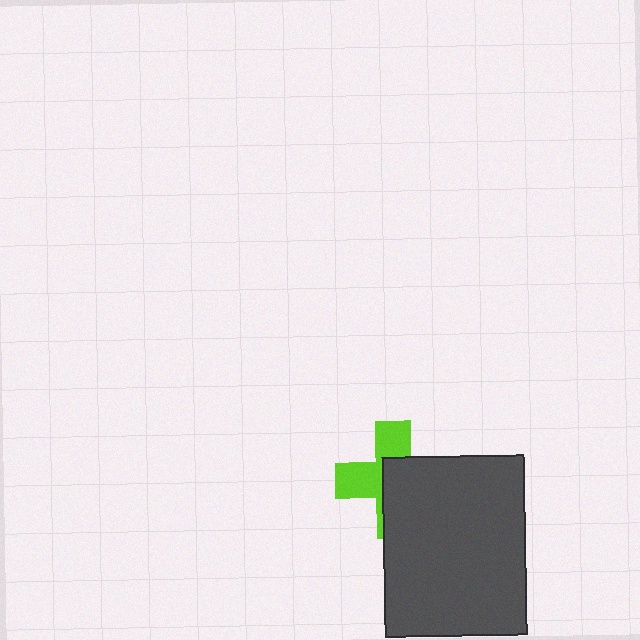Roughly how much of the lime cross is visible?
About half of it is visible (roughly 46%).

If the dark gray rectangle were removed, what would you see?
You would see the complete lime cross.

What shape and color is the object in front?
The object in front is a dark gray rectangle.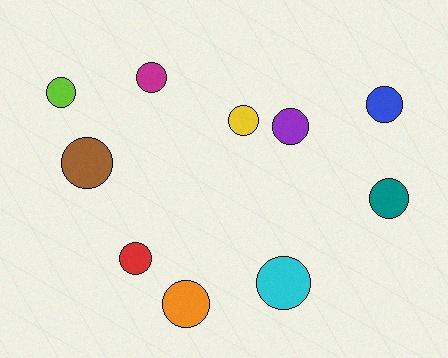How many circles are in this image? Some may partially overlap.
There are 10 circles.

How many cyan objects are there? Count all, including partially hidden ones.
There is 1 cyan object.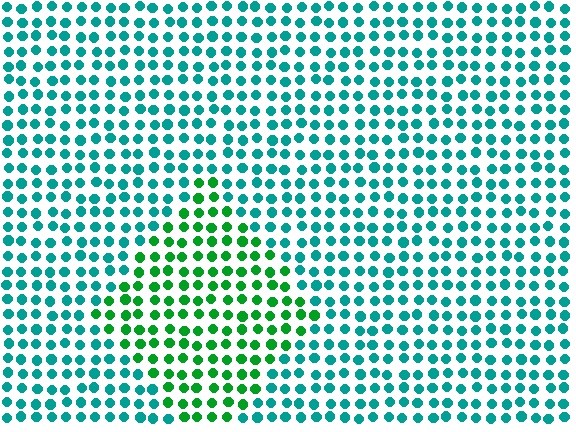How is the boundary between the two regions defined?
The boundary is defined purely by a slight shift in hue (about 44 degrees). Spacing, size, and orientation are identical on both sides.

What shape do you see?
I see a diamond.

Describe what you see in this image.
The image is filled with small teal elements in a uniform arrangement. A diamond-shaped region is visible where the elements are tinted to a slightly different hue, forming a subtle color boundary.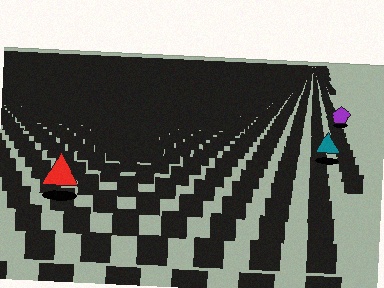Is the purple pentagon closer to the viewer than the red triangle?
No. The red triangle is closer — you can tell from the texture gradient: the ground texture is coarser near it.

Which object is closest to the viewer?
The red triangle is closest. The texture marks near it are larger and more spread out.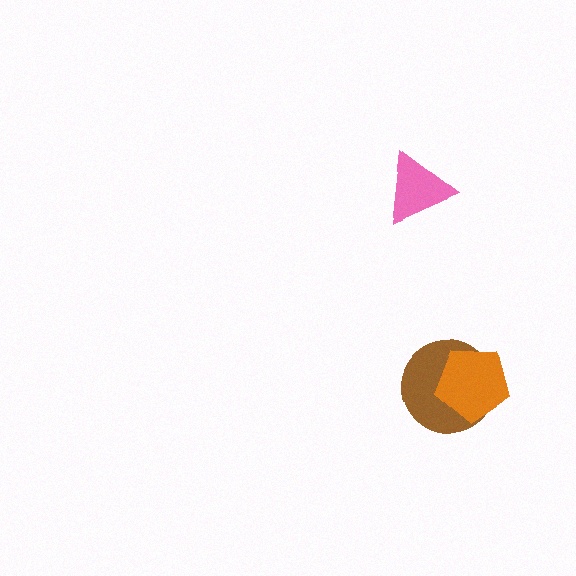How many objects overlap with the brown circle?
1 object overlaps with the brown circle.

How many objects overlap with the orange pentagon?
1 object overlaps with the orange pentagon.